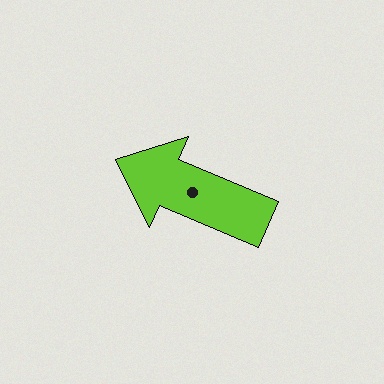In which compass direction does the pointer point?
Northwest.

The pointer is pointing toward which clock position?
Roughly 10 o'clock.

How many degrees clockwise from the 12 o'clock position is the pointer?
Approximately 293 degrees.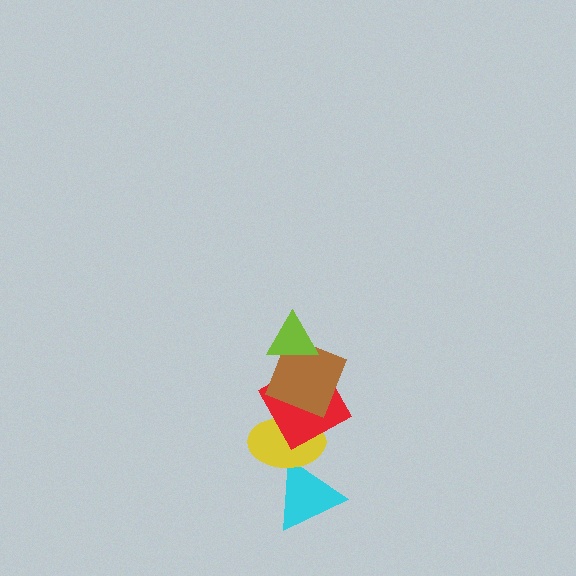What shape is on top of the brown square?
The lime triangle is on top of the brown square.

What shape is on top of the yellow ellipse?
The red square is on top of the yellow ellipse.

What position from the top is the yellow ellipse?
The yellow ellipse is 4th from the top.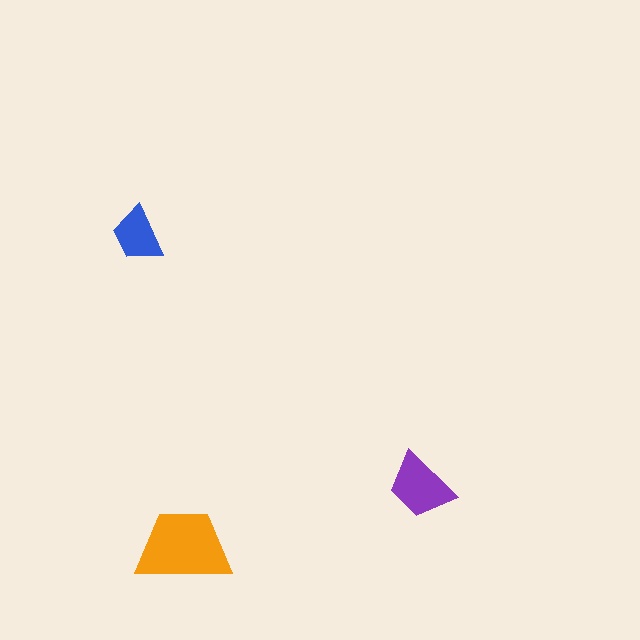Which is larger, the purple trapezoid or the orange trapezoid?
The orange one.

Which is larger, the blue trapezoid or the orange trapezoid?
The orange one.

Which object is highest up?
The blue trapezoid is topmost.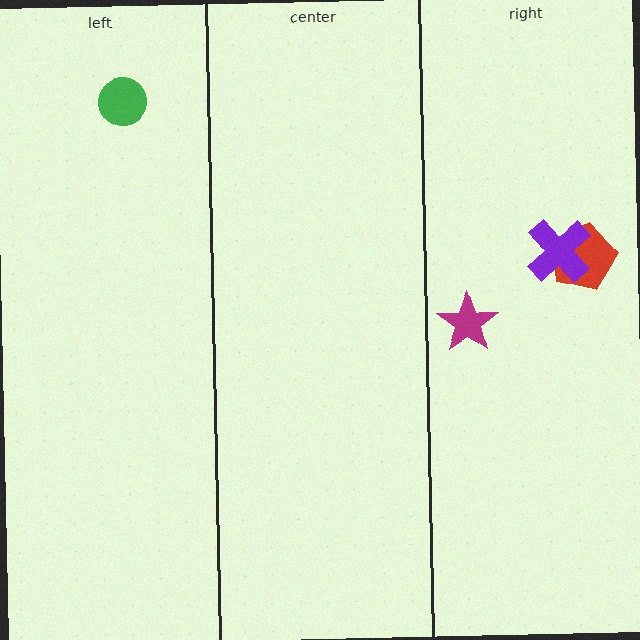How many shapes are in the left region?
1.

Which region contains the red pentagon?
The right region.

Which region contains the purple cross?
The right region.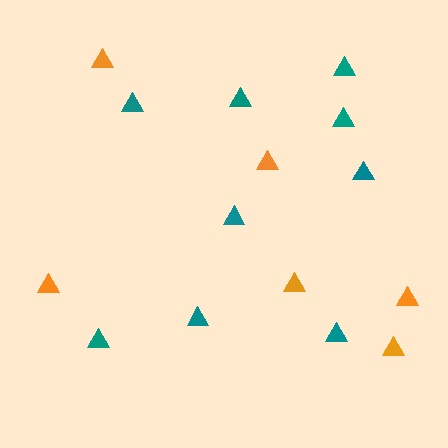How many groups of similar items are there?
There are 2 groups: one group of teal triangles (9) and one group of orange triangles (6).